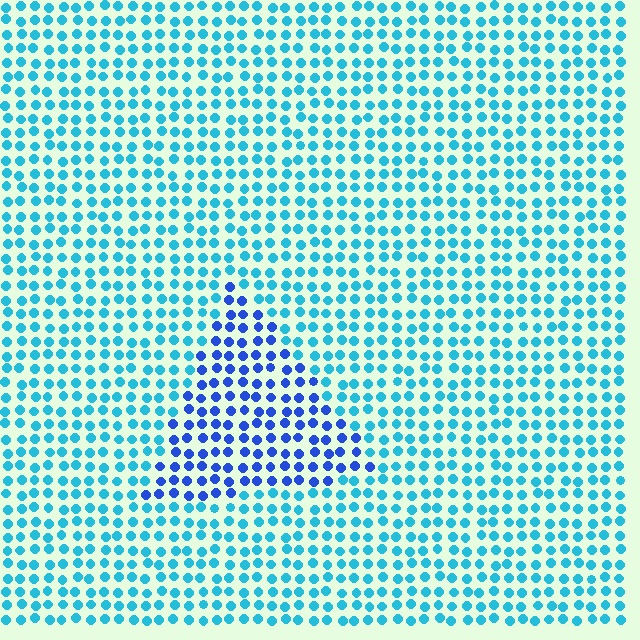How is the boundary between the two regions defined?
The boundary is defined purely by a slight shift in hue (about 38 degrees). Spacing, size, and orientation are identical on both sides.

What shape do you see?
I see a triangle.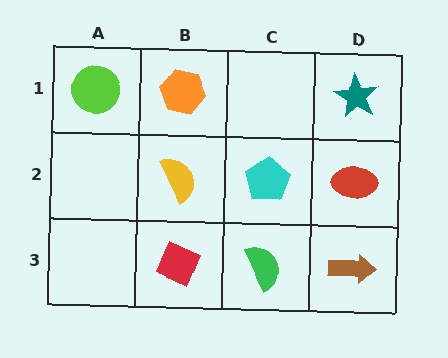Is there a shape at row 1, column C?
No, that cell is empty.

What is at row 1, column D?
A teal star.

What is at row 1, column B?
An orange hexagon.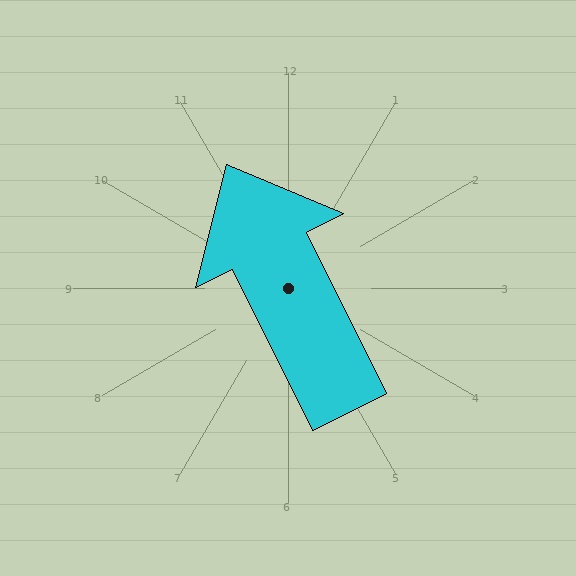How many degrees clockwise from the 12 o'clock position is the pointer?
Approximately 334 degrees.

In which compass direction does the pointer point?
Northwest.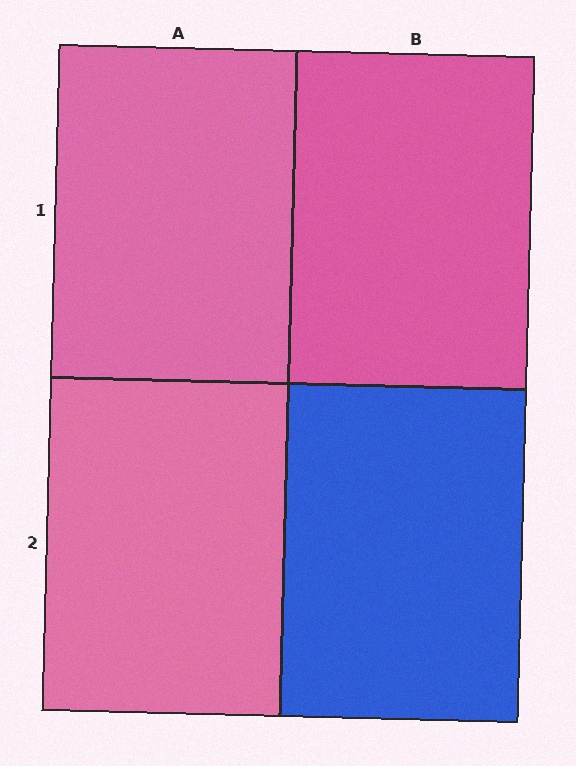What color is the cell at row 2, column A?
Pink.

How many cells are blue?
1 cell is blue.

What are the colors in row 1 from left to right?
Pink, pink.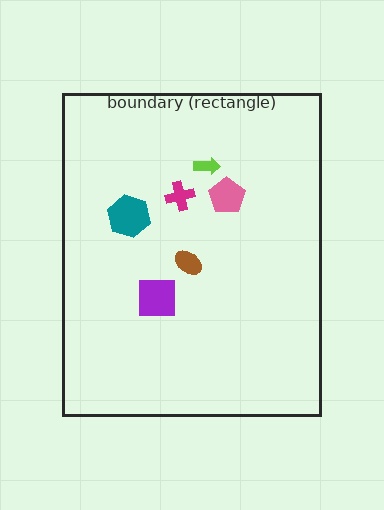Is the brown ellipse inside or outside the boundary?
Inside.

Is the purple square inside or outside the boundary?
Inside.